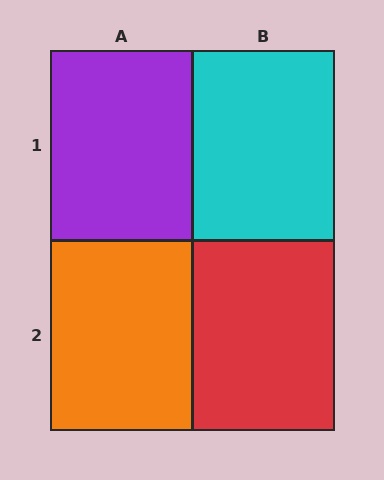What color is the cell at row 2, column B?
Red.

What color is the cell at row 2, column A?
Orange.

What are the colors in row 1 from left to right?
Purple, cyan.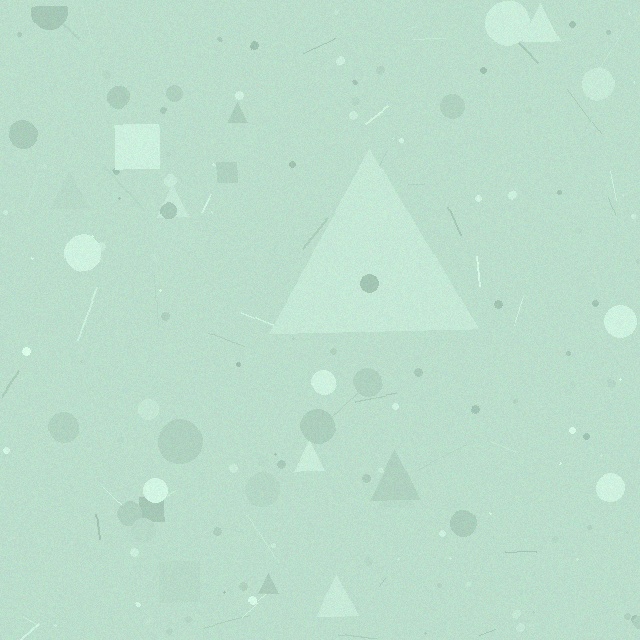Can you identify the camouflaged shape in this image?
The camouflaged shape is a triangle.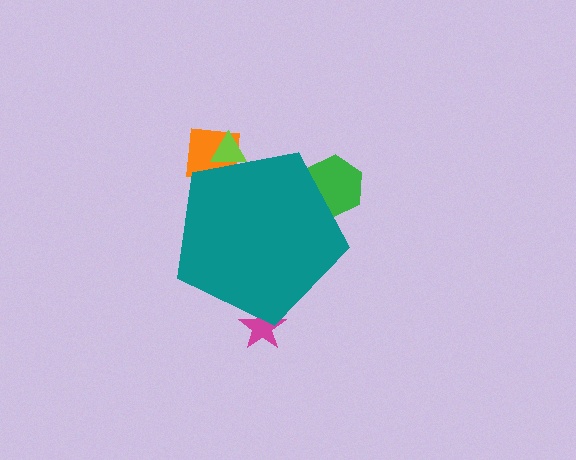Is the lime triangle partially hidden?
Yes, the lime triangle is partially hidden behind the teal pentagon.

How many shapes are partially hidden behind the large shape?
4 shapes are partially hidden.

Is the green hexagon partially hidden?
Yes, the green hexagon is partially hidden behind the teal pentagon.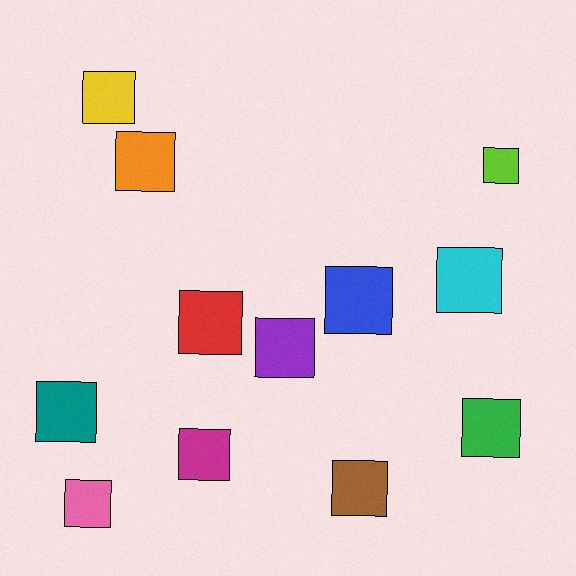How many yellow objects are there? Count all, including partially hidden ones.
There is 1 yellow object.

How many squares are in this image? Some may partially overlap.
There are 12 squares.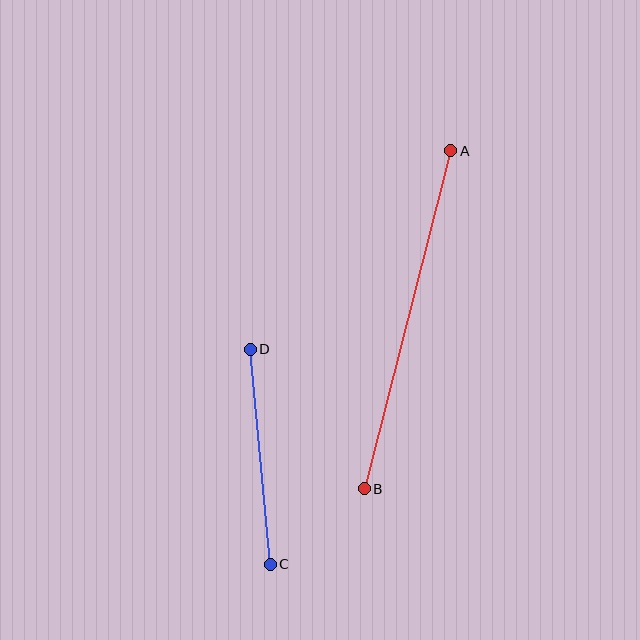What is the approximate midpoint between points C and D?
The midpoint is at approximately (260, 457) pixels.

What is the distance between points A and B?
The distance is approximately 349 pixels.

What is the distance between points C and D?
The distance is approximately 216 pixels.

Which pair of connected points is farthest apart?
Points A and B are farthest apart.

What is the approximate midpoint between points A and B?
The midpoint is at approximately (407, 320) pixels.